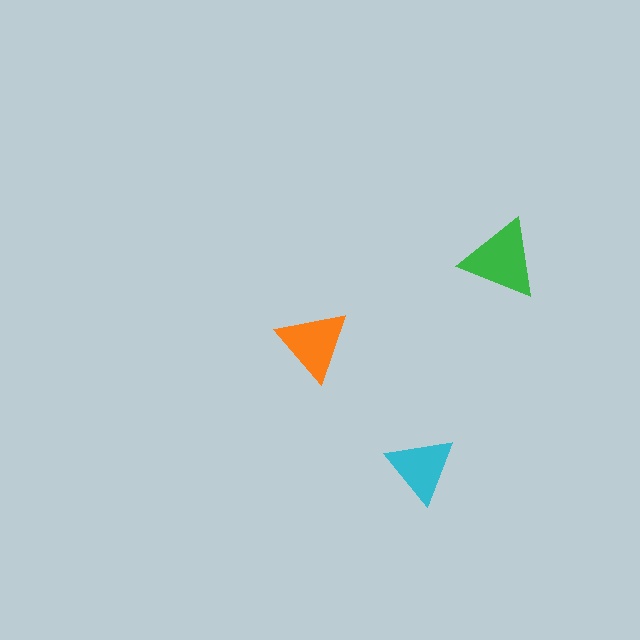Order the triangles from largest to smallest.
the green one, the orange one, the cyan one.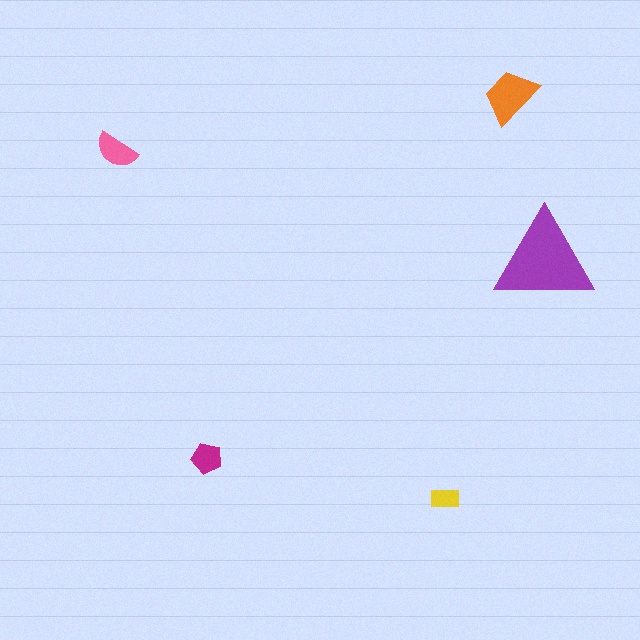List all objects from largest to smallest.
The purple triangle, the orange trapezoid, the pink semicircle, the magenta pentagon, the yellow rectangle.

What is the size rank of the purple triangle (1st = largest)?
1st.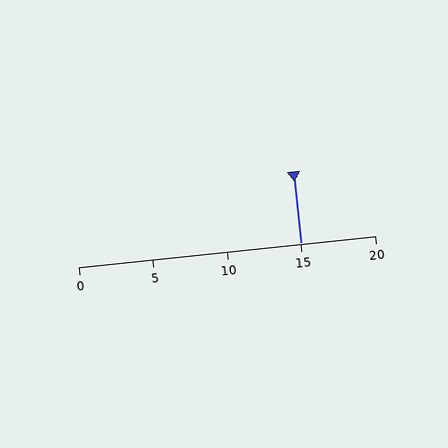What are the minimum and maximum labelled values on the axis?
The axis runs from 0 to 20.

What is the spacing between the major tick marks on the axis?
The major ticks are spaced 5 apart.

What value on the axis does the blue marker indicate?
The marker indicates approximately 15.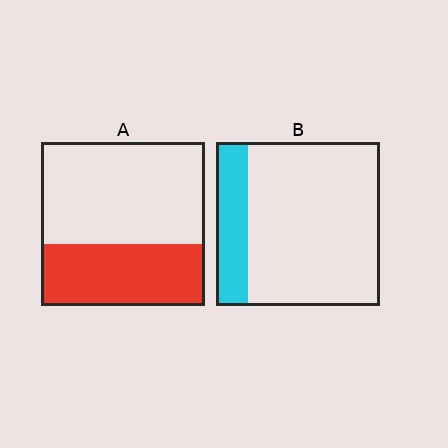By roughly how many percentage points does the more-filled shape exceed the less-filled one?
By roughly 20 percentage points (A over B).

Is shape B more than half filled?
No.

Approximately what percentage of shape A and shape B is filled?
A is approximately 40% and B is approximately 20%.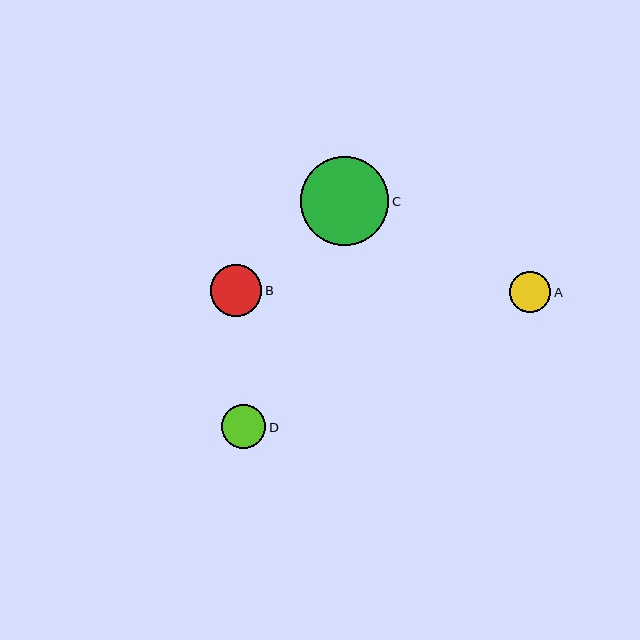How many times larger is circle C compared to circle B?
Circle C is approximately 1.7 times the size of circle B.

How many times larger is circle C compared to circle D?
Circle C is approximately 2.0 times the size of circle D.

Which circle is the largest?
Circle C is the largest with a size of approximately 89 pixels.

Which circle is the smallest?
Circle A is the smallest with a size of approximately 41 pixels.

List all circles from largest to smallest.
From largest to smallest: C, B, D, A.